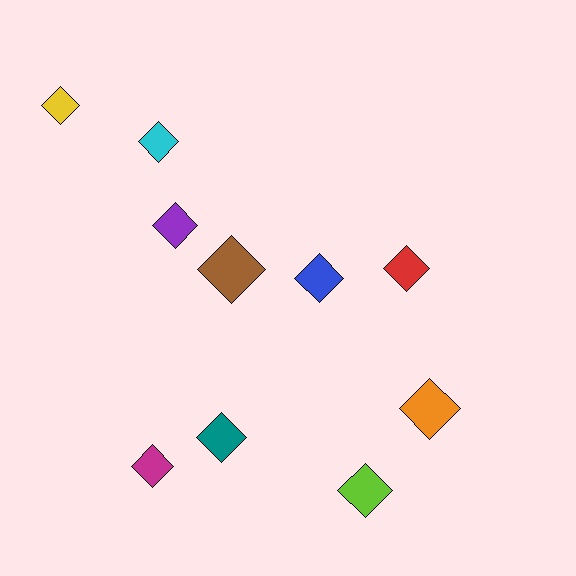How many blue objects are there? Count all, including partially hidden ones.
There is 1 blue object.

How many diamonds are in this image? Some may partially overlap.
There are 10 diamonds.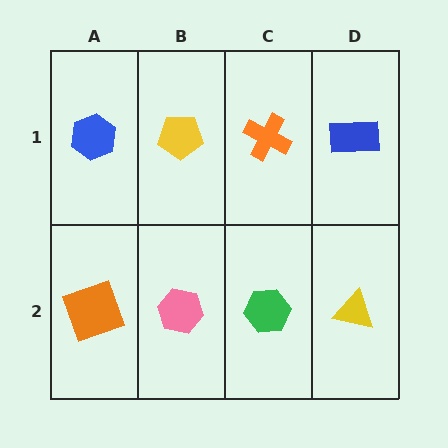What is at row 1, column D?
A blue rectangle.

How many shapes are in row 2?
4 shapes.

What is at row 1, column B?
A yellow pentagon.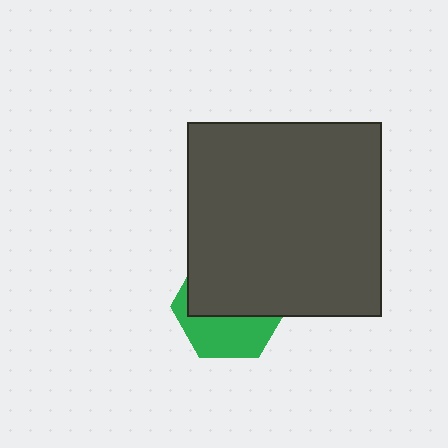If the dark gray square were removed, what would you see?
You would see the complete green hexagon.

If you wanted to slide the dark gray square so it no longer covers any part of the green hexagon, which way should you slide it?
Slide it up — that is the most direct way to separate the two shapes.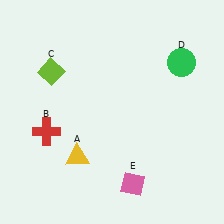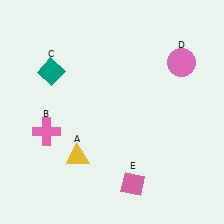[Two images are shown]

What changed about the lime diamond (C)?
In Image 1, C is lime. In Image 2, it changed to teal.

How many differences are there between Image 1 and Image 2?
There are 3 differences between the two images.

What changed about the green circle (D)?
In Image 1, D is green. In Image 2, it changed to pink.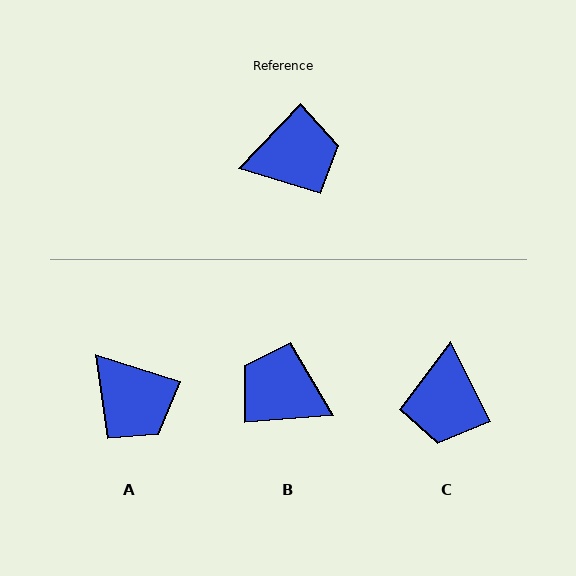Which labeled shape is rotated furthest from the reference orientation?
B, about 138 degrees away.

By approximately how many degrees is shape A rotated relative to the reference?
Approximately 65 degrees clockwise.